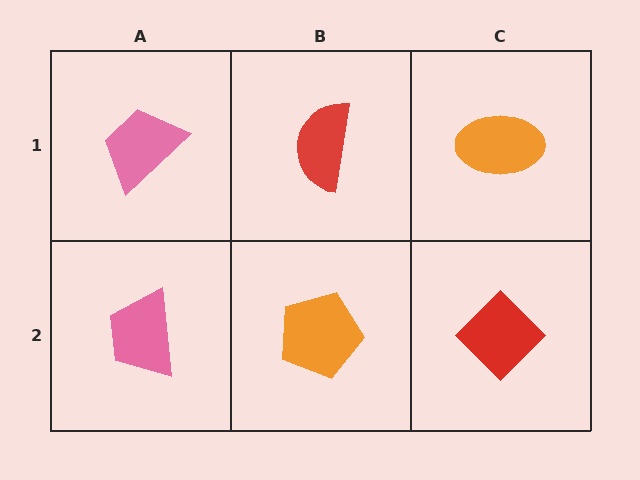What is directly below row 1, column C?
A red diamond.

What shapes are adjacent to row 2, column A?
A pink trapezoid (row 1, column A), an orange pentagon (row 2, column B).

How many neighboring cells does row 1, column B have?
3.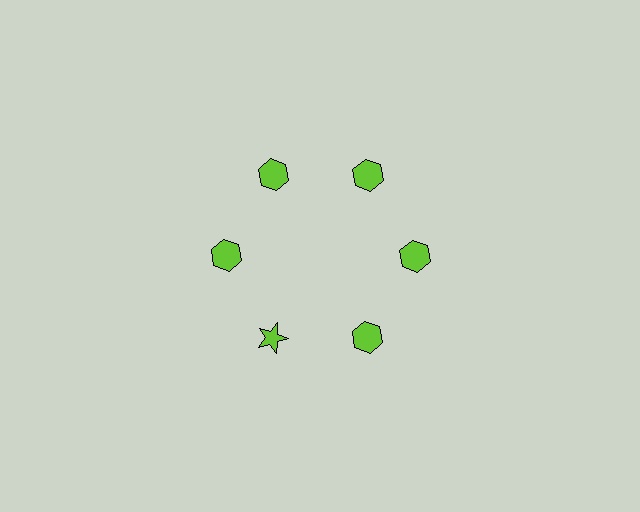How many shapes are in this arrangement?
There are 6 shapes arranged in a ring pattern.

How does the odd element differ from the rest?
It has a different shape: star instead of hexagon.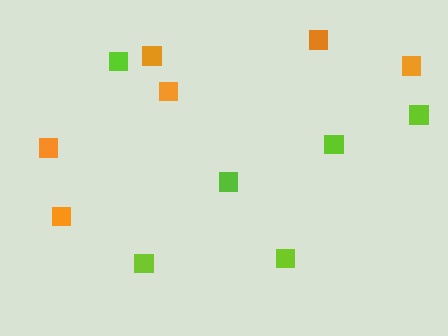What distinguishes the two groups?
There are 2 groups: one group of lime squares (6) and one group of orange squares (6).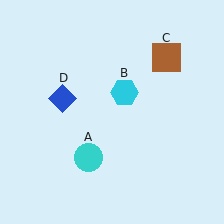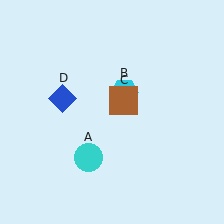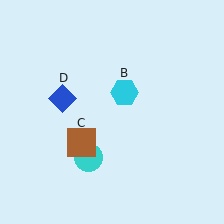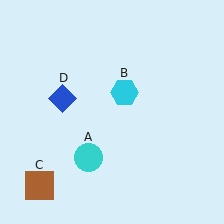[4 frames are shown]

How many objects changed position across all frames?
1 object changed position: brown square (object C).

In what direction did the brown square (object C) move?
The brown square (object C) moved down and to the left.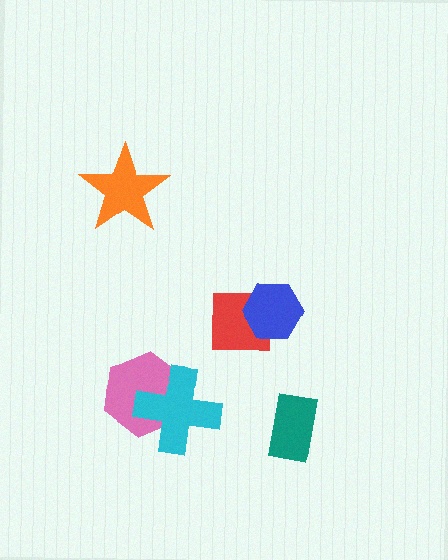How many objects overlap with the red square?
1 object overlaps with the red square.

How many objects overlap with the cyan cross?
1 object overlaps with the cyan cross.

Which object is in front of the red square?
The blue hexagon is in front of the red square.